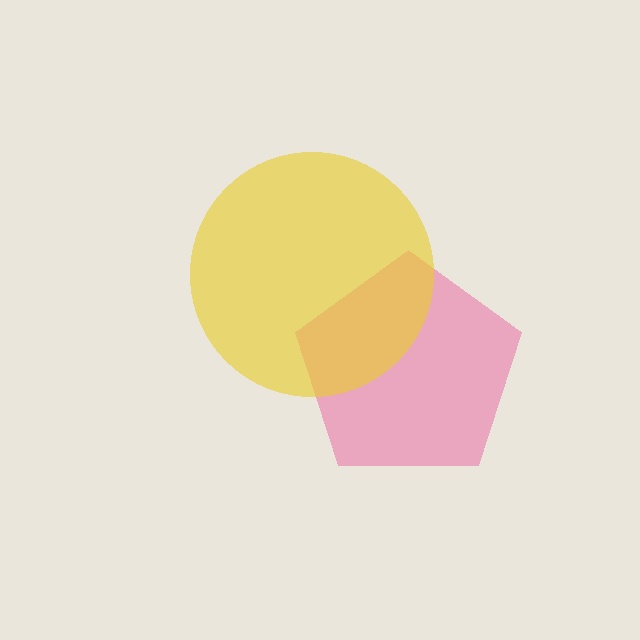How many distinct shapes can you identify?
There are 2 distinct shapes: a pink pentagon, a yellow circle.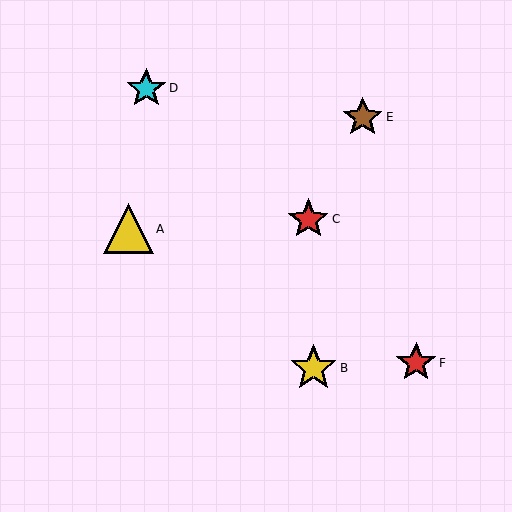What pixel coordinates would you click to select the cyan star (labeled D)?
Click at (146, 88) to select the cyan star D.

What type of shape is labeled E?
Shape E is a brown star.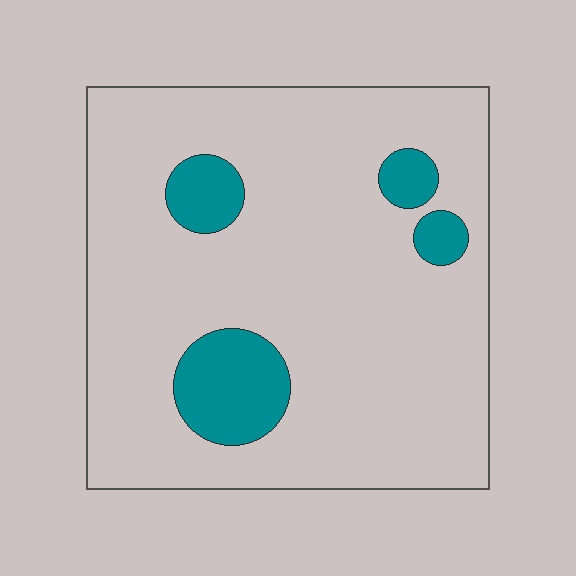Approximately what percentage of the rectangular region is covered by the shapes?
Approximately 15%.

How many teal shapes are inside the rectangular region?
4.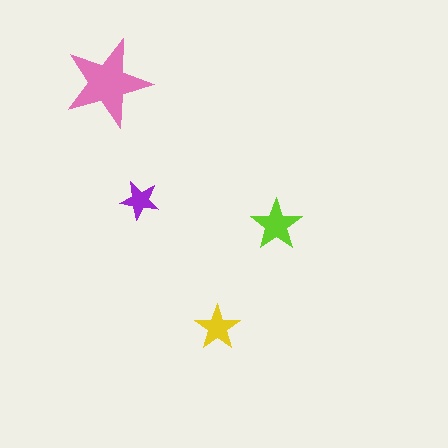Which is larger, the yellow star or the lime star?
The lime one.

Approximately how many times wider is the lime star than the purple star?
About 1.5 times wider.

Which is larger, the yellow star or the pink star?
The pink one.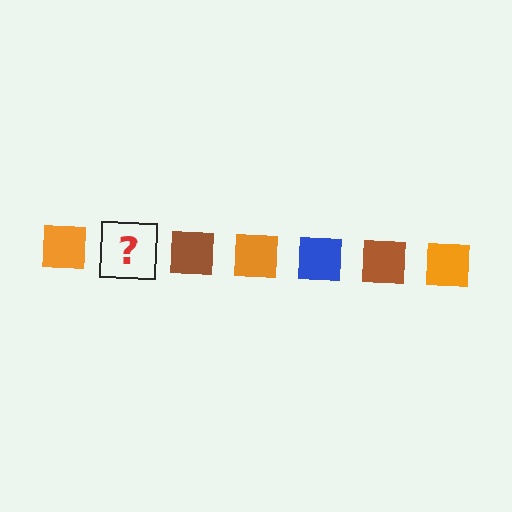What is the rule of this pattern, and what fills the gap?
The rule is that the pattern cycles through orange, blue, brown squares. The gap should be filled with a blue square.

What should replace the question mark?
The question mark should be replaced with a blue square.